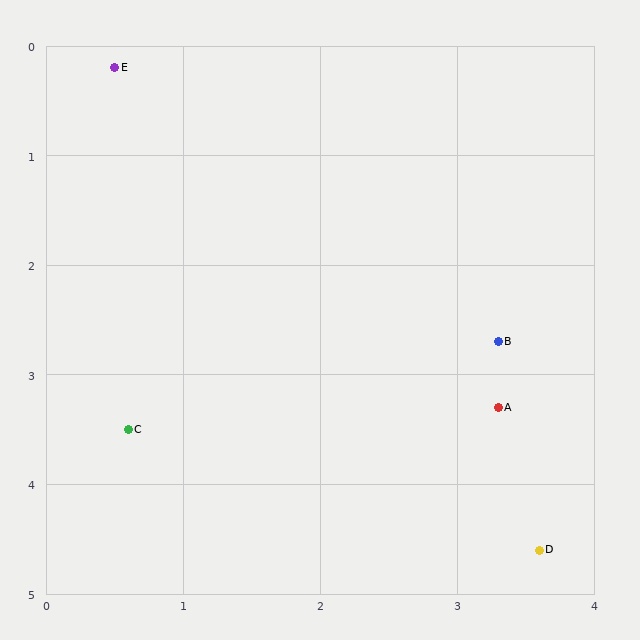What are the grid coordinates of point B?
Point B is at approximately (3.3, 2.7).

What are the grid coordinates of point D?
Point D is at approximately (3.6, 4.6).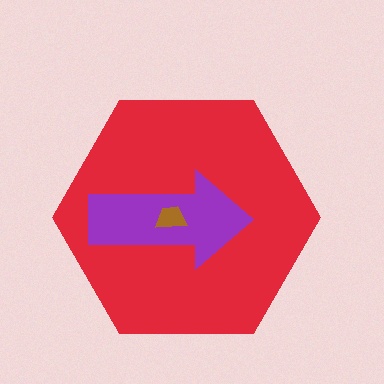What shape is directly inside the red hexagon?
The purple arrow.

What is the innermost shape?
The brown trapezoid.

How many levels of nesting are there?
3.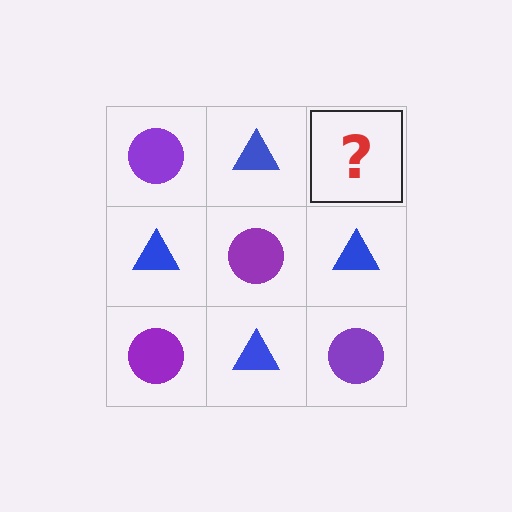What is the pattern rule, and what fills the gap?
The rule is that it alternates purple circle and blue triangle in a checkerboard pattern. The gap should be filled with a purple circle.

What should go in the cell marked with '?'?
The missing cell should contain a purple circle.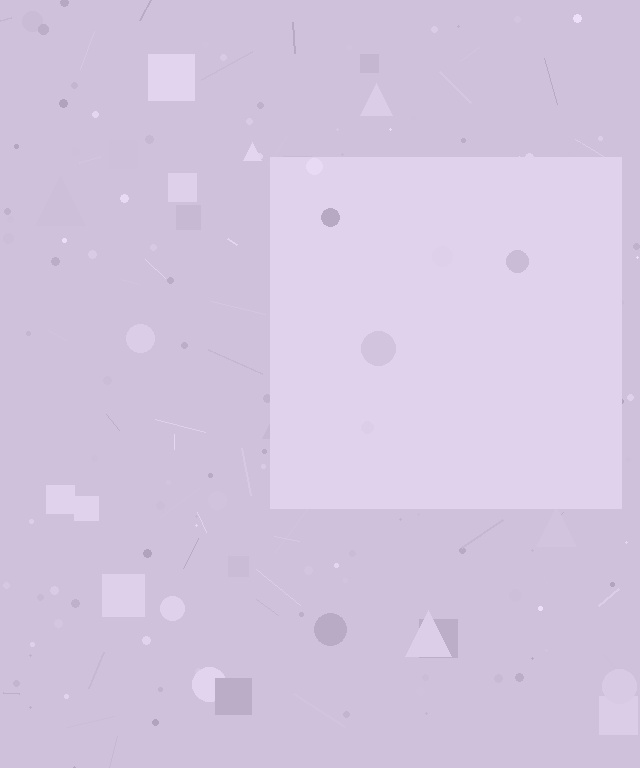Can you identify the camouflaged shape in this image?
The camouflaged shape is a square.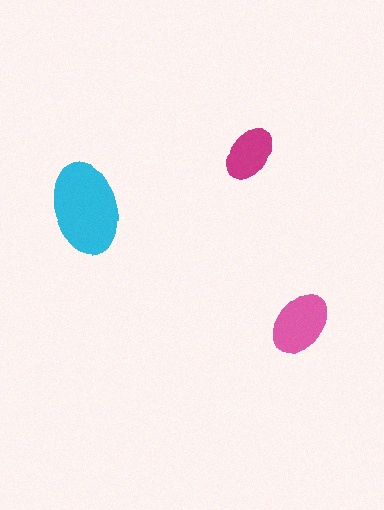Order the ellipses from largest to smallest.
the cyan one, the pink one, the magenta one.